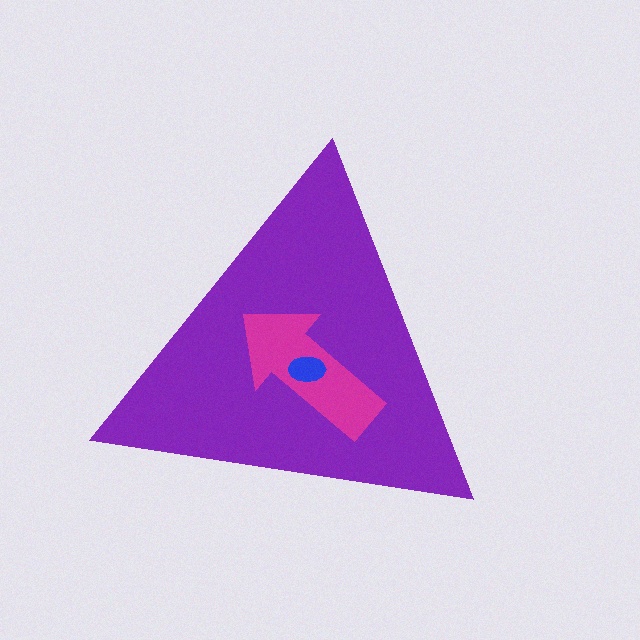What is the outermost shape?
The purple triangle.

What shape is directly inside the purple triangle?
The magenta arrow.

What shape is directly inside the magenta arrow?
The blue ellipse.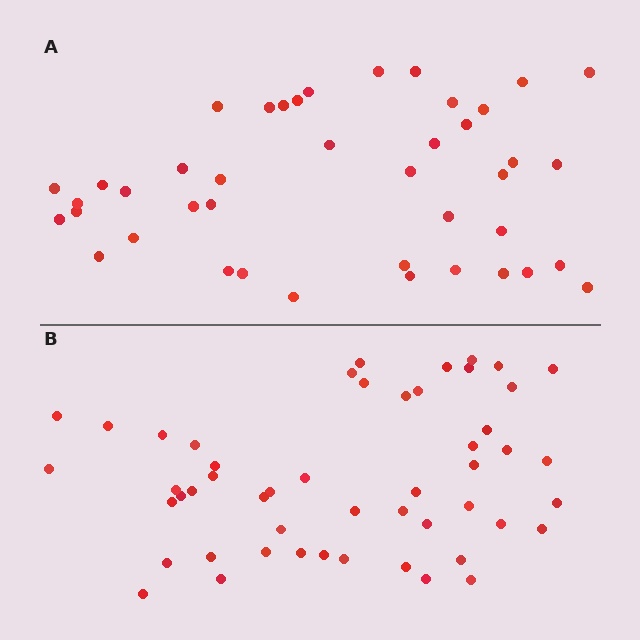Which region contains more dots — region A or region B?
Region B (the bottom region) has more dots.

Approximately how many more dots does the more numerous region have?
Region B has roughly 8 or so more dots than region A.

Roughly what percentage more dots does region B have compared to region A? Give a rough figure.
About 20% more.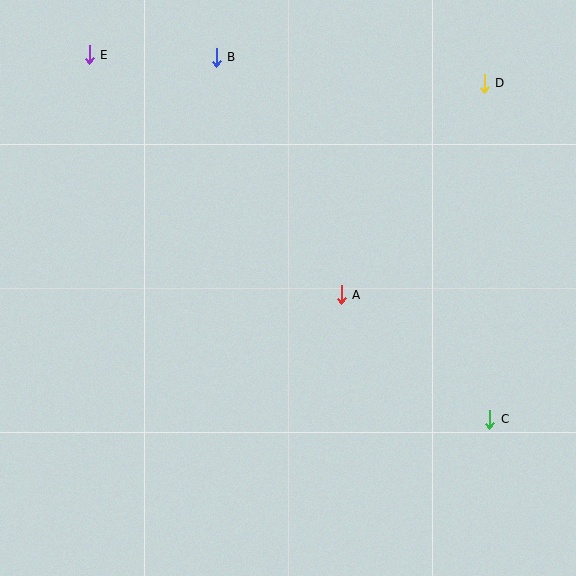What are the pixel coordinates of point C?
Point C is at (490, 419).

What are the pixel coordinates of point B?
Point B is at (216, 57).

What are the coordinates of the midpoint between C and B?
The midpoint between C and B is at (353, 238).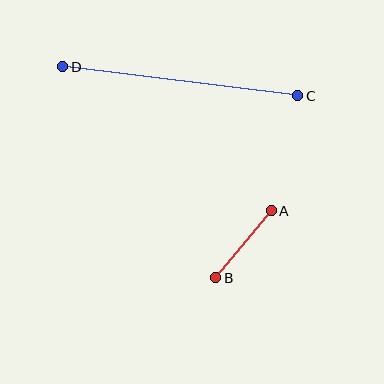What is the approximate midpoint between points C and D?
The midpoint is at approximately (180, 81) pixels.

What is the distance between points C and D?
The distance is approximately 237 pixels.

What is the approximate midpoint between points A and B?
The midpoint is at approximately (243, 244) pixels.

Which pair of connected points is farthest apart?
Points C and D are farthest apart.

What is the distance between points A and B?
The distance is approximately 87 pixels.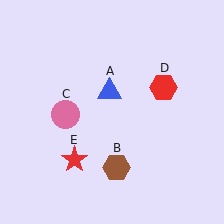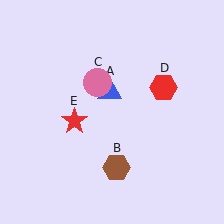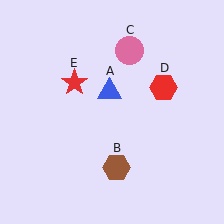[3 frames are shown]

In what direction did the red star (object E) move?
The red star (object E) moved up.